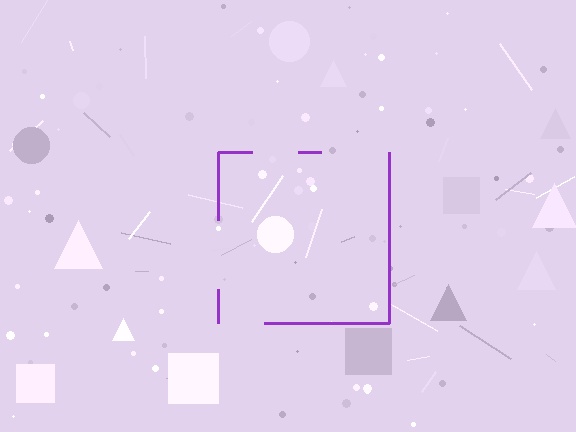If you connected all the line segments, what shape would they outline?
They would outline a square.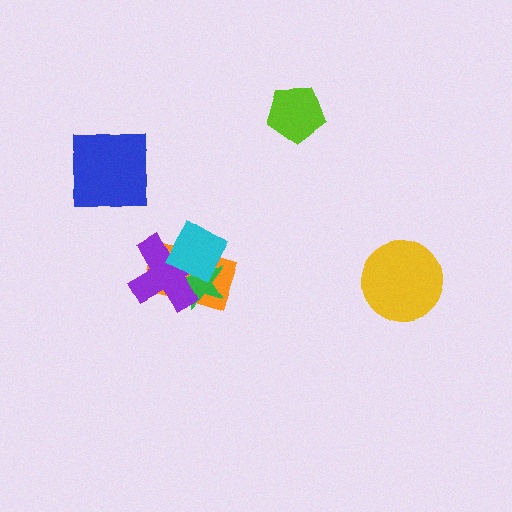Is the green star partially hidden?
Yes, it is partially covered by another shape.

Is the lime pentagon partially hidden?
No, no other shape covers it.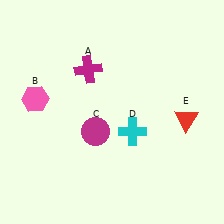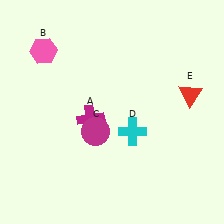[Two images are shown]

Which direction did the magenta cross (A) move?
The magenta cross (A) moved down.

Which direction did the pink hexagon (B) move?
The pink hexagon (B) moved up.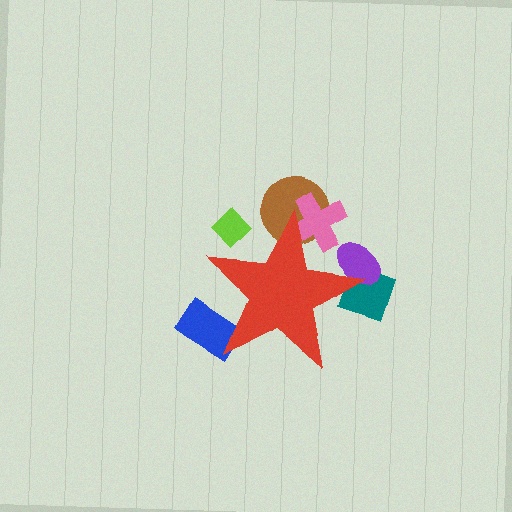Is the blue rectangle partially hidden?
Yes, the blue rectangle is partially hidden behind the red star.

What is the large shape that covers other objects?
A red star.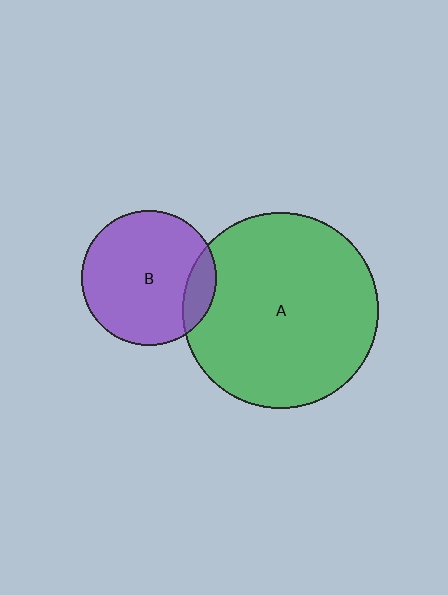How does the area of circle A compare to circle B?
Approximately 2.1 times.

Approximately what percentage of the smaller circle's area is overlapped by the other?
Approximately 15%.